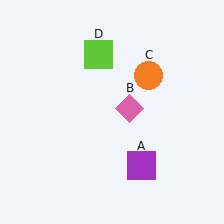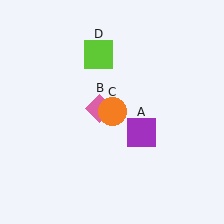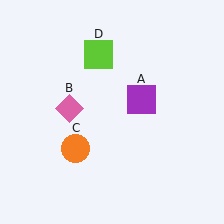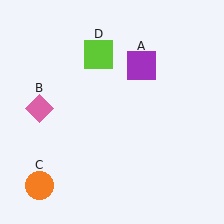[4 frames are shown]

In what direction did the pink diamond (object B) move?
The pink diamond (object B) moved left.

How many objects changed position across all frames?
3 objects changed position: purple square (object A), pink diamond (object B), orange circle (object C).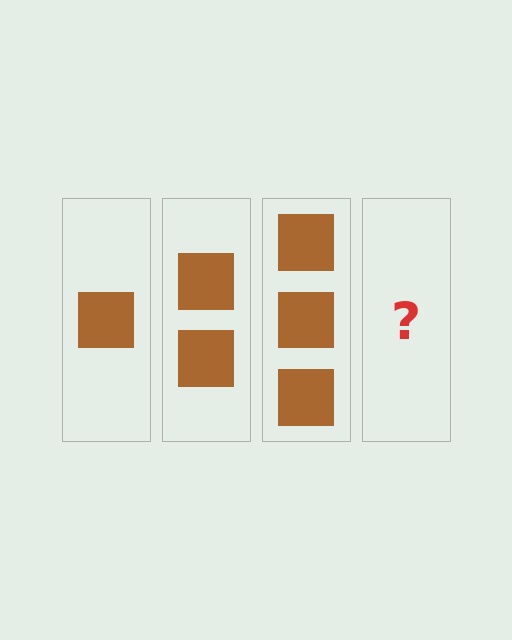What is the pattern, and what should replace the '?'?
The pattern is that each step adds one more square. The '?' should be 4 squares.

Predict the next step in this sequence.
The next step is 4 squares.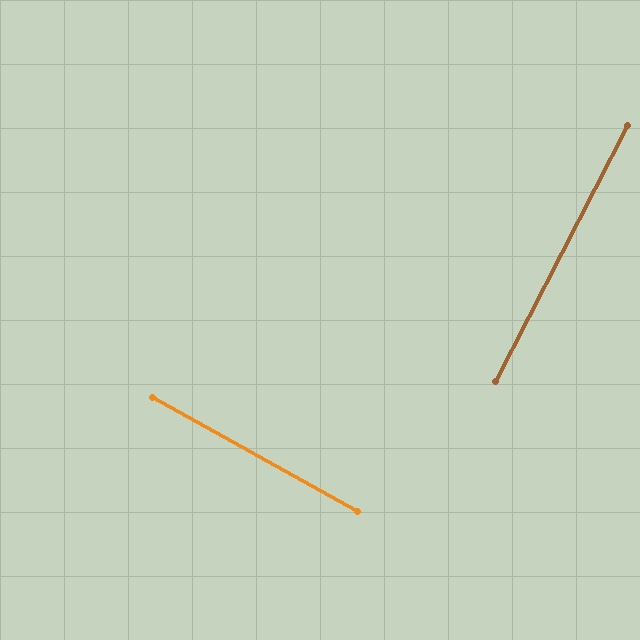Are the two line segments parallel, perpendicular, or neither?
Perpendicular — they meet at approximately 88°.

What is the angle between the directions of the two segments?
Approximately 88 degrees.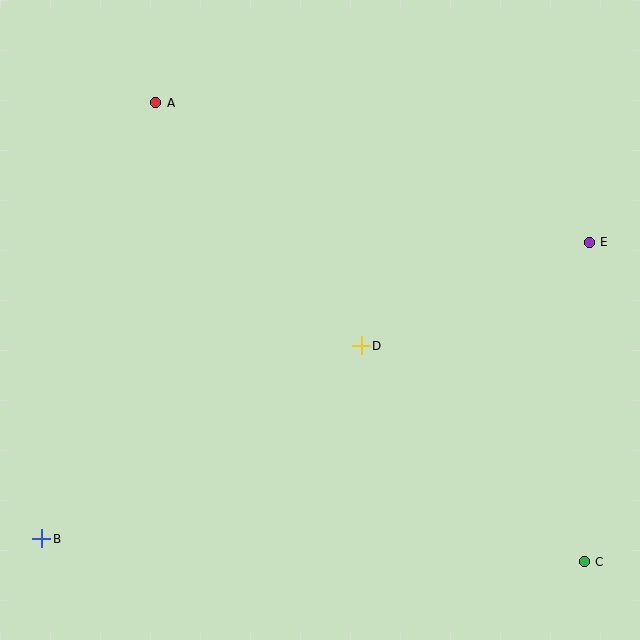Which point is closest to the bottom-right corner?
Point C is closest to the bottom-right corner.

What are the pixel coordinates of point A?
Point A is at (156, 103).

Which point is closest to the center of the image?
Point D at (361, 346) is closest to the center.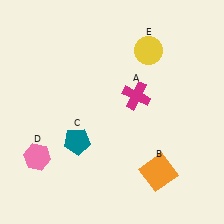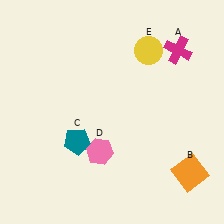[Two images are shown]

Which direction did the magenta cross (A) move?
The magenta cross (A) moved up.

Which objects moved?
The objects that moved are: the magenta cross (A), the orange square (B), the pink hexagon (D).